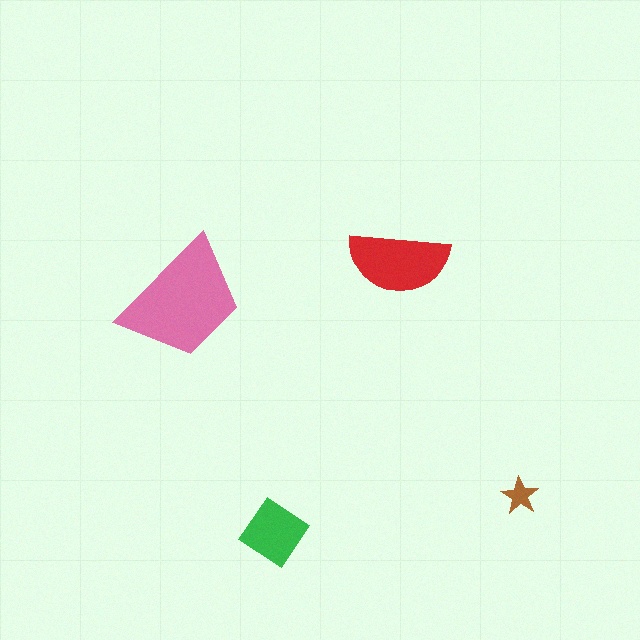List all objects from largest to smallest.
The pink trapezoid, the red semicircle, the green diamond, the brown star.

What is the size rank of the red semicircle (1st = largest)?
2nd.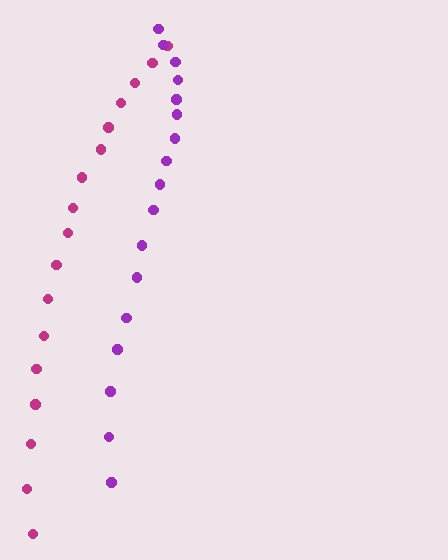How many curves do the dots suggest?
There are 2 distinct paths.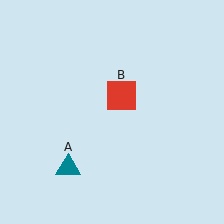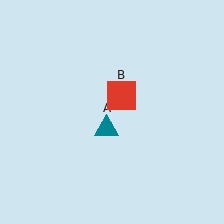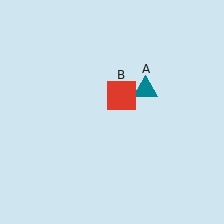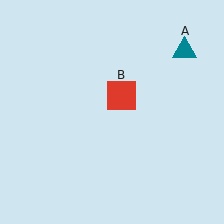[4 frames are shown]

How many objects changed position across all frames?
1 object changed position: teal triangle (object A).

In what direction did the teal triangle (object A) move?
The teal triangle (object A) moved up and to the right.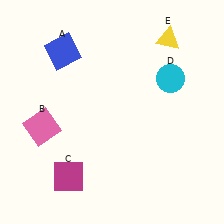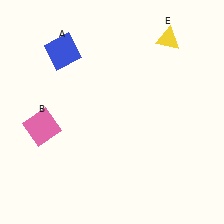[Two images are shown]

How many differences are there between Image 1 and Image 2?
There are 2 differences between the two images.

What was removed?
The magenta square (C), the cyan circle (D) were removed in Image 2.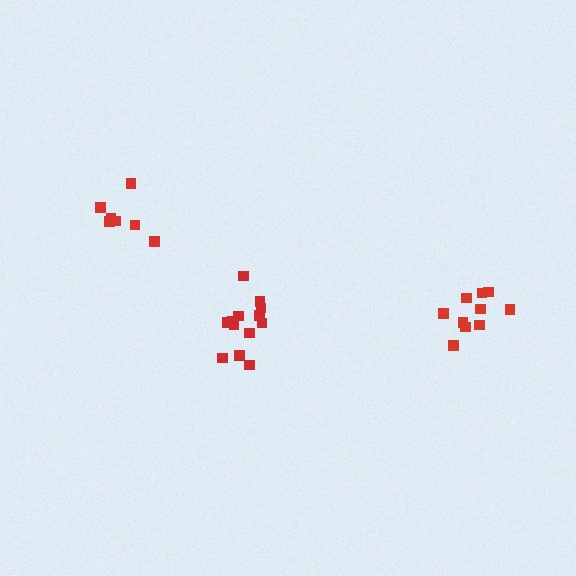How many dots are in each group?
Group 1: 11 dots, Group 2: 13 dots, Group 3: 7 dots (31 total).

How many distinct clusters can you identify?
There are 3 distinct clusters.